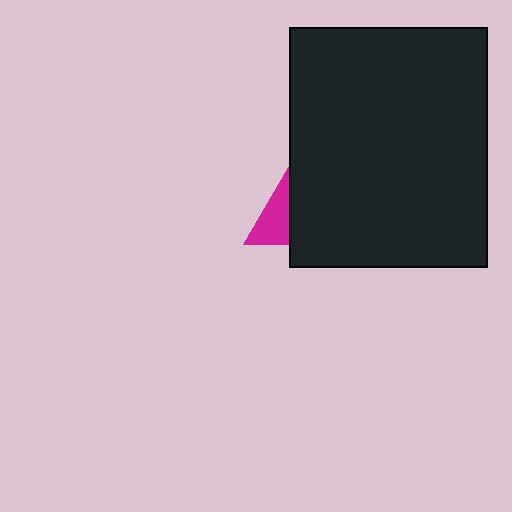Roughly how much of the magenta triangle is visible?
A small part of it is visible (roughly 31%).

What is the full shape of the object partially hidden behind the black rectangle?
The partially hidden object is a magenta triangle.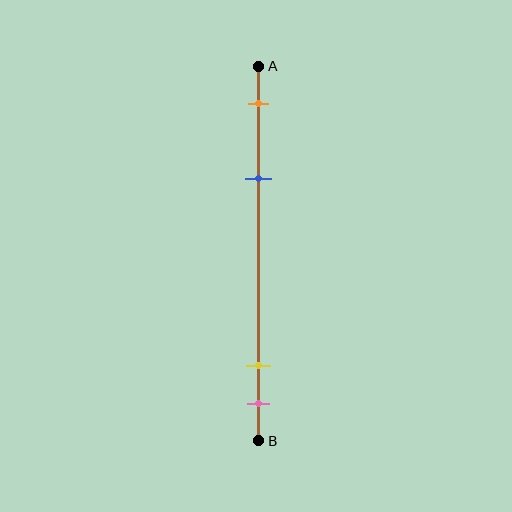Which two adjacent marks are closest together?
The yellow and pink marks are the closest adjacent pair.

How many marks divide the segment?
There are 4 marks dividing the segment.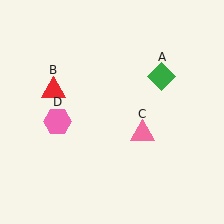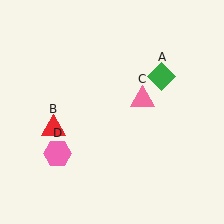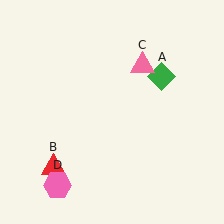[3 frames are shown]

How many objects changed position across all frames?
3 objects changed position: red triangle (object B), pink triangle (object C), pink hexagon (object D).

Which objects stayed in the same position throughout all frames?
Green diamond (object A) remained stationary.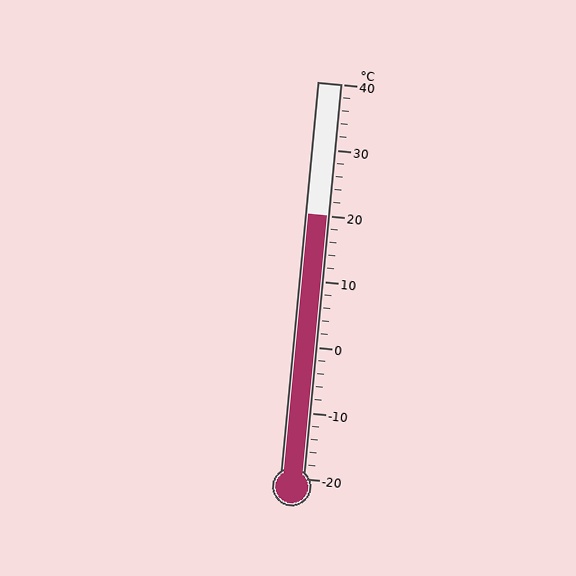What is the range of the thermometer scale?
The thermometer scale ranges from -20°C to 40°C.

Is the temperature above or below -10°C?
The temperature is above -10°C.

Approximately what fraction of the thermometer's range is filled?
The thermometer is filled to approximately 65% of its range.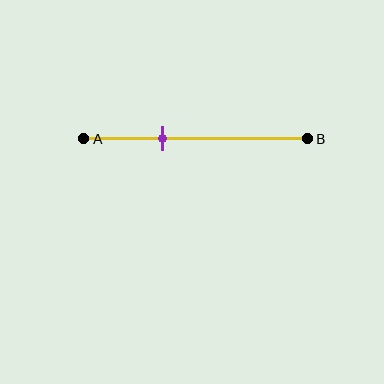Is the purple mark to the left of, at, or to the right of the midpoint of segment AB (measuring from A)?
The purple mark is to the left of the midpoint of segment AB.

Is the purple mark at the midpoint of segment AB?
No, the mark is at about 35% from A, not at the 50% midpoint.